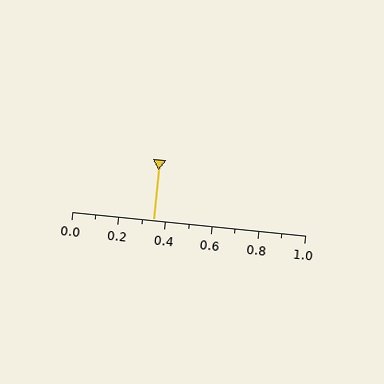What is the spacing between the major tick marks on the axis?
The major ticks are spaced 0.2 apart.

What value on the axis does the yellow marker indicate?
The marker indicates approximately 0.35.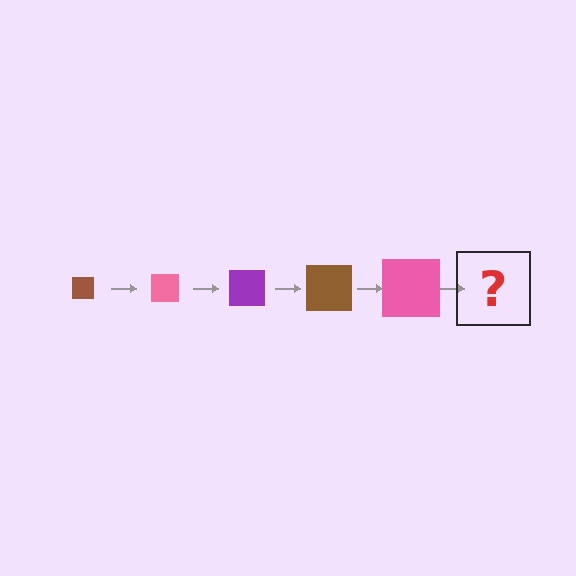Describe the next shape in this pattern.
It should be a purple square, larger than the previous one.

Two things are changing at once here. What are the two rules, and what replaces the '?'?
The two rules are that the square grows larger each step and the color cycles through brown, pink, and purple. The '?' should be a purple square, larger than the previous one.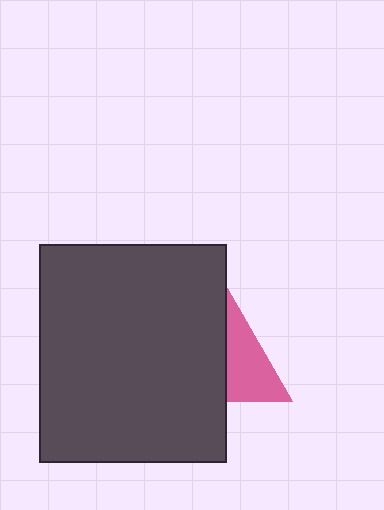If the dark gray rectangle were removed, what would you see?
You would see the complete pink triangle.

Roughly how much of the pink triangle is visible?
About half of it is visible (roughly 50%).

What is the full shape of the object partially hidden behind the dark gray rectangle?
The partially hidden object is a pink triangle.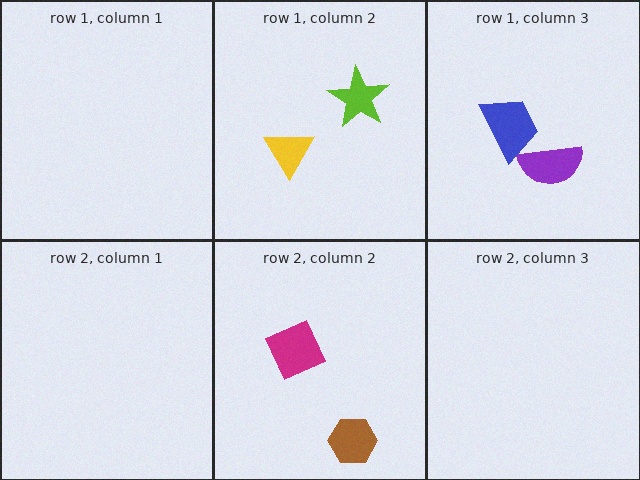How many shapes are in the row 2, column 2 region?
2.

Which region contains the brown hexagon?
The row 2, column 2 region.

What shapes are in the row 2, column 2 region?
The brown hexagon, the magenta square.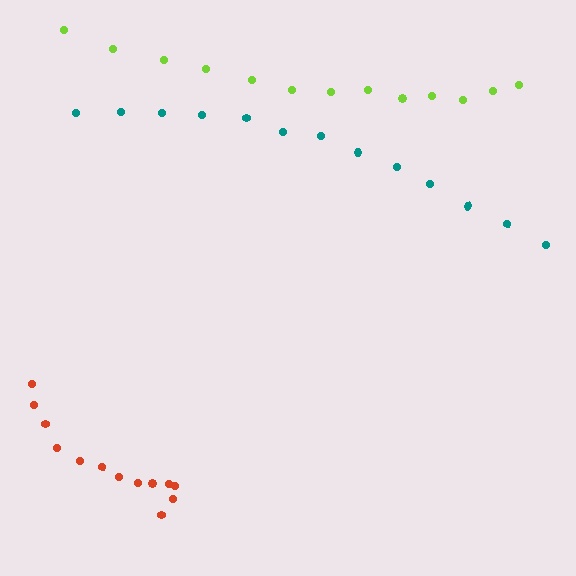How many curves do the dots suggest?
There are 3 distinct paths.